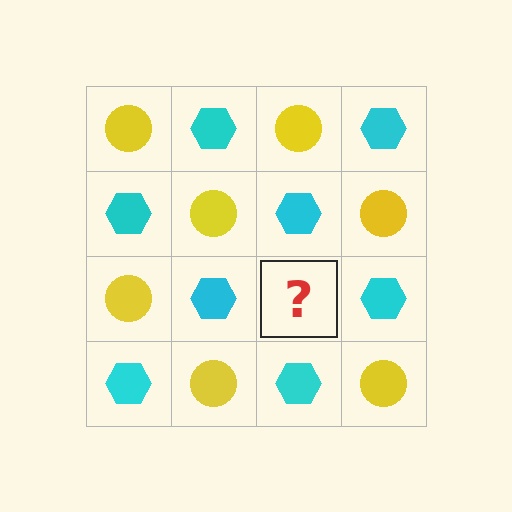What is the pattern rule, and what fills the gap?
The rule is that it alternates yellow circle and cyan hexagon in a checkerboard pattern. The gap should be filled with a yellow circle.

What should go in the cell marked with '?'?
The missing cell should contain a yellow circle.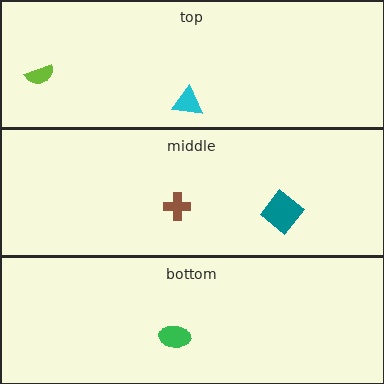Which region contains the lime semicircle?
The top region.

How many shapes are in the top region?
2.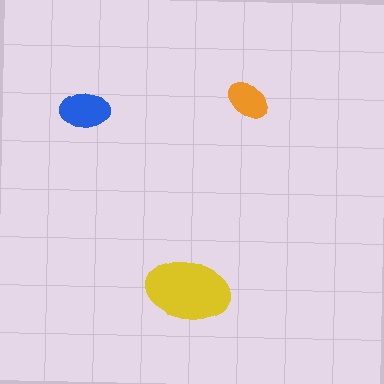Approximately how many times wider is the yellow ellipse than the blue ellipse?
About 1.5 times wider.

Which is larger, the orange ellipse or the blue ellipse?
The blue one.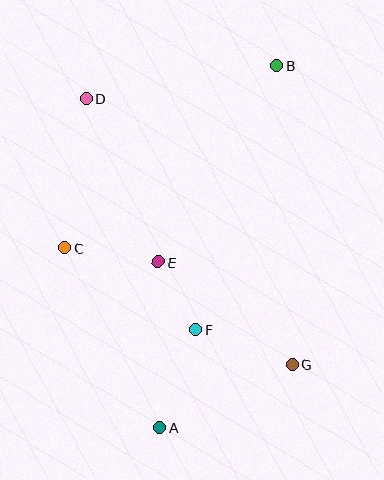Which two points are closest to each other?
Points E and F are closest to each other.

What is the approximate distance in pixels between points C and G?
The distance between C and G is approximately 256 pixels.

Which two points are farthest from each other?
Points A and B are farthest from each other.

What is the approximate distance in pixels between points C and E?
The distance between C and E is approximately 95 pixels.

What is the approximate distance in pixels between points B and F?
The distance between B and F is approximately 276 pixels.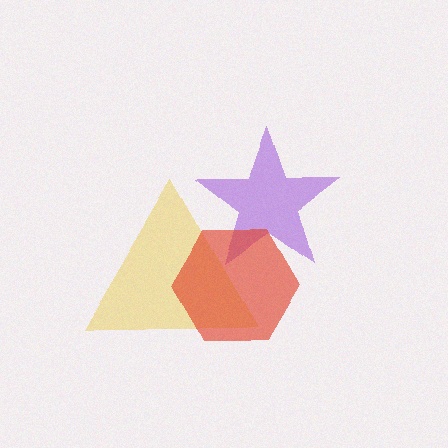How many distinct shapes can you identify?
There are 3 distinct shapes: a yellow triangle, a purple star, a red hexagon.